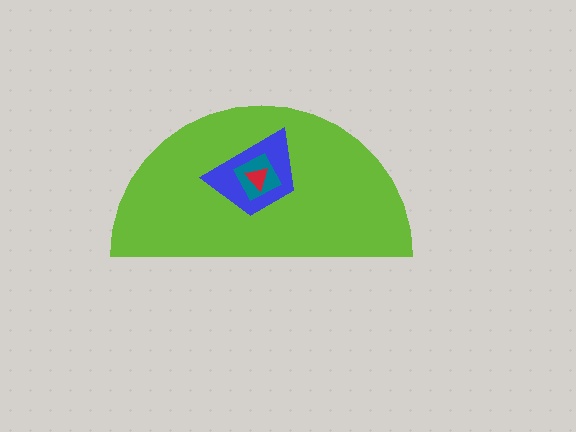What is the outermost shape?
The lime semicircle.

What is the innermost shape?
The red triangle.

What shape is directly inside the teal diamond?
The red triangle.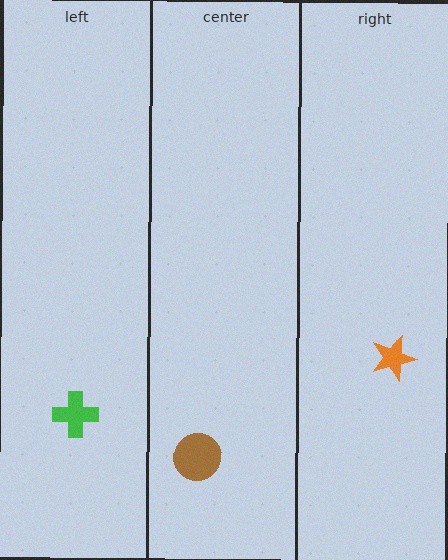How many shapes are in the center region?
1.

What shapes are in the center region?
The brown circle.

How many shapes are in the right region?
1.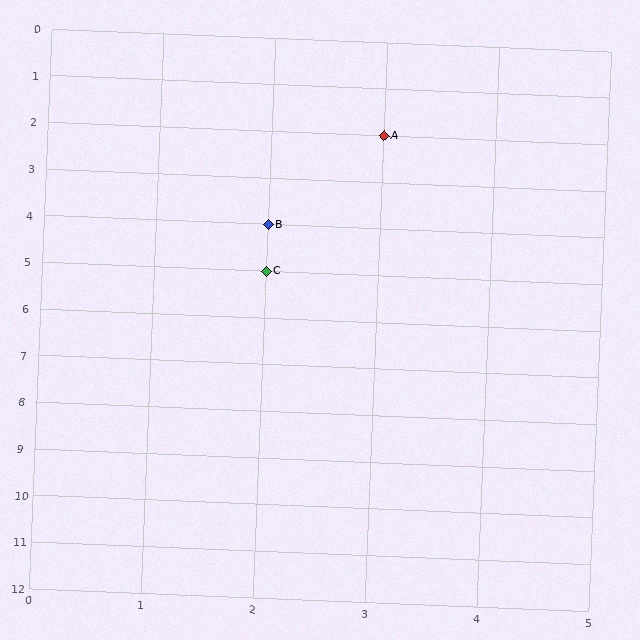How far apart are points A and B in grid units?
Points A and B are 1 column and 2 rows apart (about 2.2 grid units diagonally).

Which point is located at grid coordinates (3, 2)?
Point A is at (3, 2).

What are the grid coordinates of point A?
Point A is at grid coordinates (3, 2).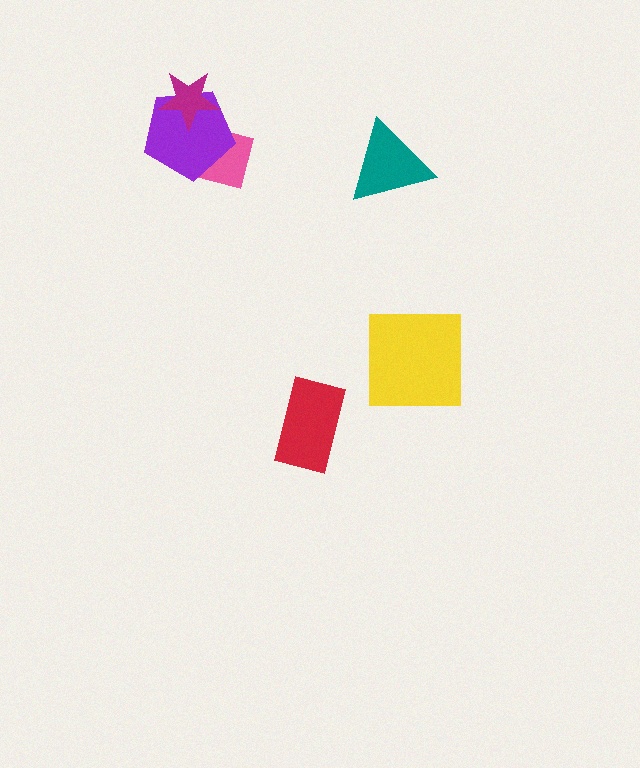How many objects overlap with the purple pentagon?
2 objects overlap with the purple pentagon.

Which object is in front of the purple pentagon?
The magenta star is in front of the purple pentagon.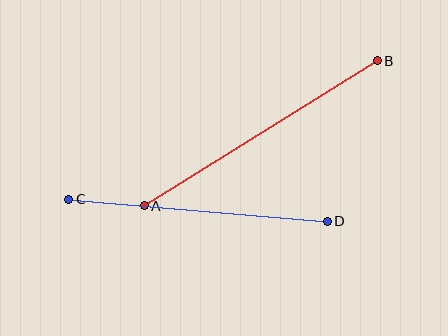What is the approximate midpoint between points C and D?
The midpoint is at approximately (198, 210) pixels.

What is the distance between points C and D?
The distance is approximately 259 pixels.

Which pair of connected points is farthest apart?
Points A and B are farthest apart.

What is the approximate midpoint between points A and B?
The midpoint is at approximately (261, 133) pixels.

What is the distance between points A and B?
The distance is approximately 274 pixels.